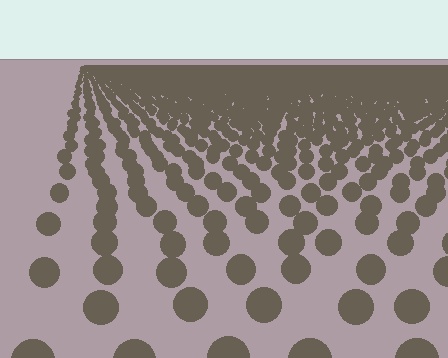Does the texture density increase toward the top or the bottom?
Density increases toward the top.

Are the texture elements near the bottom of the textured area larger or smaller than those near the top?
Larger. Near the bottom, elements are closer to the viewer and appear at a bigger on-screen size.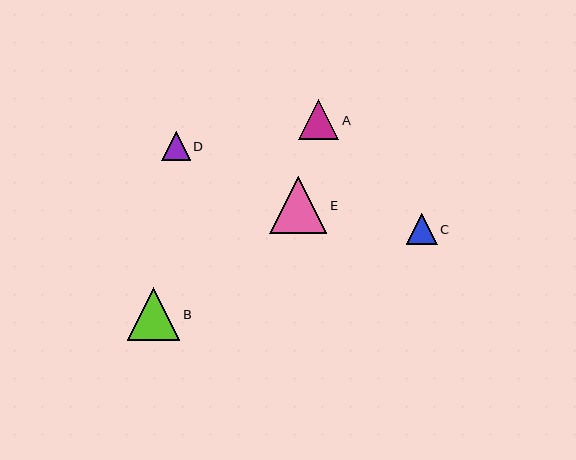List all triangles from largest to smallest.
From largest to smallest: E, B, A, C, D.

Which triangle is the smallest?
Triangle D is the smallest with a size of approximately 28 pixels.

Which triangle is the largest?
Triangle E is the largest with a size of approximately 58 pixels.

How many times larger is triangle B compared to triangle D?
Triangle B is approximately 1.8 times the size of triangle D.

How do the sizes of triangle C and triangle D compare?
Triangle C and triangle D are approximately the same size.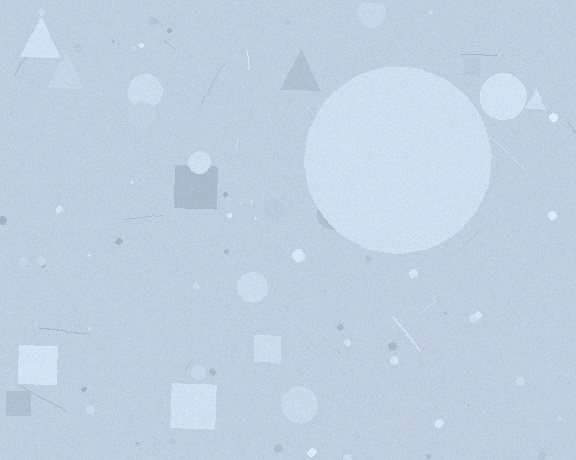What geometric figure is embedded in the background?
A circle is embedded in the background.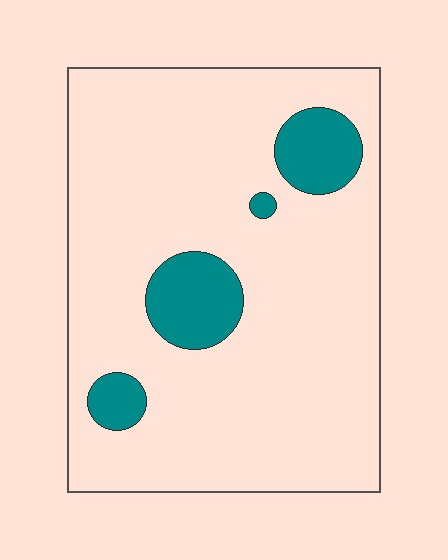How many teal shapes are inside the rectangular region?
4.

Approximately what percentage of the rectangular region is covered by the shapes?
Approximately 15%.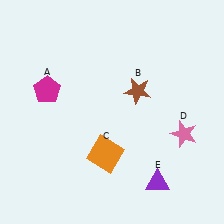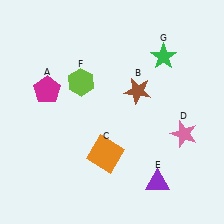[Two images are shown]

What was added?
A lime hexagon (F), a green star (G) were added in Image 2.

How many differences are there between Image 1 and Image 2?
There are 2 differences between the two images.